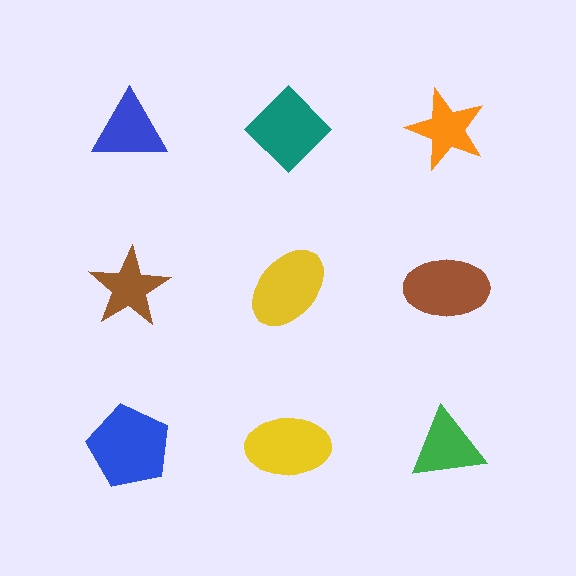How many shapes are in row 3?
3 shapes.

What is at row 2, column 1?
A brown star.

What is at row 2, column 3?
A brown ellipse.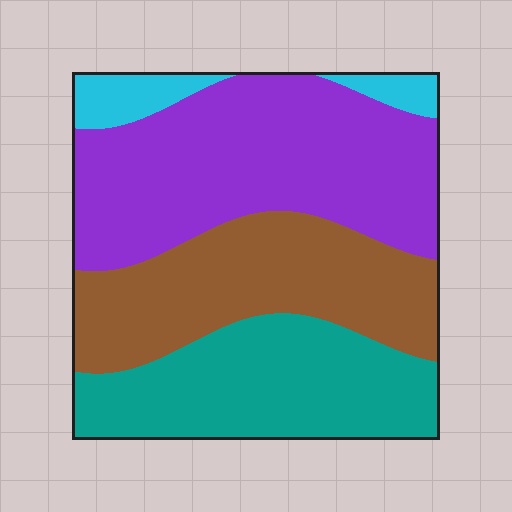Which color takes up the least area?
Cyan, at roughly 5%.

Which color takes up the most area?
Purple, at roughly 40%.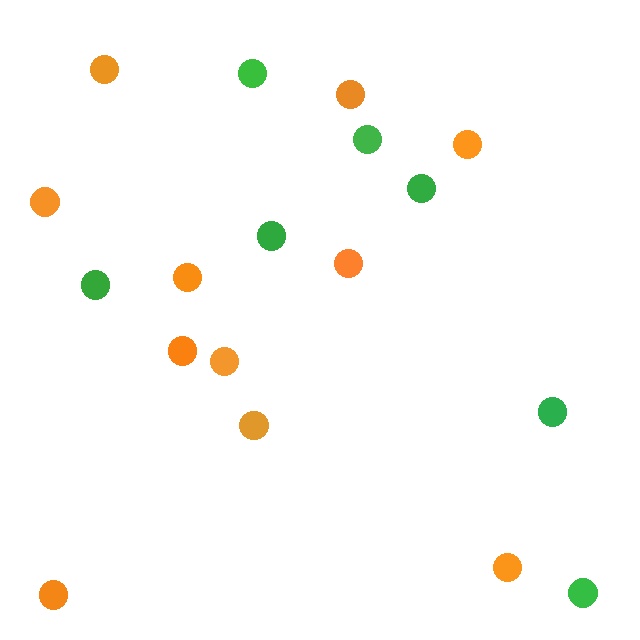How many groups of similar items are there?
There are 2 groups: one group of green circles (7) and one group of orange circles (11).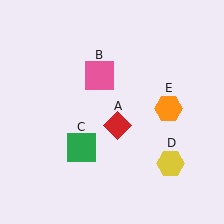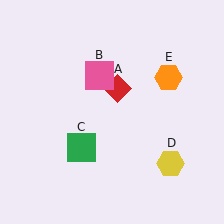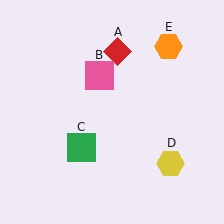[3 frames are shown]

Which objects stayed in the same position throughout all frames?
Pink square (object B) and green square (object C) and yellow hexagon (object D) remained stationary.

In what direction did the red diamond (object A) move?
The red diamond (object A) moved up.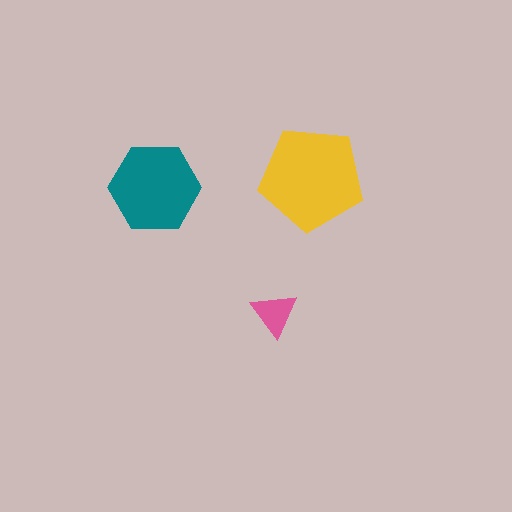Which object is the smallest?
The pink triangle.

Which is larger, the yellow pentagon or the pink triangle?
The yellow pentagon.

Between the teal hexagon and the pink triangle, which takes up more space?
The teal hexagon.